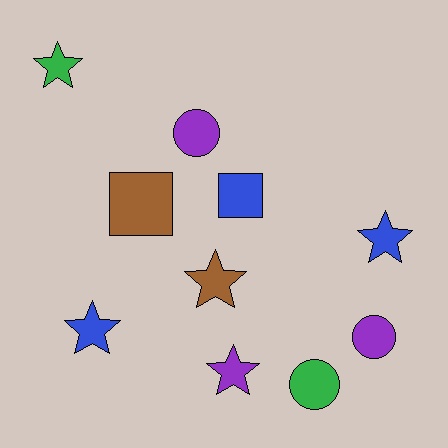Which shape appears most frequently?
Star, with 5 objects.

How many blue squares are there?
There is 1 blue square.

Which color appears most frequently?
Blue, with 3 objects.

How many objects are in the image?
There are 10 objects.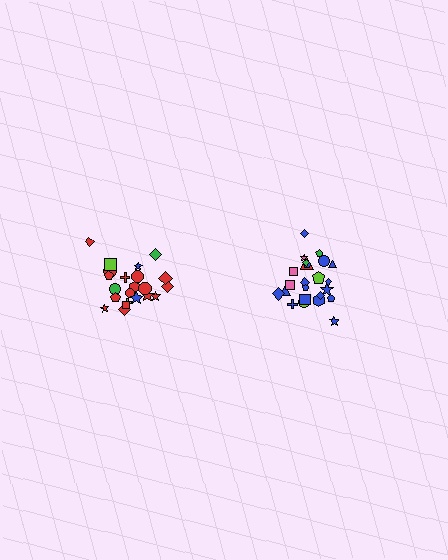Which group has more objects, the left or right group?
The right group.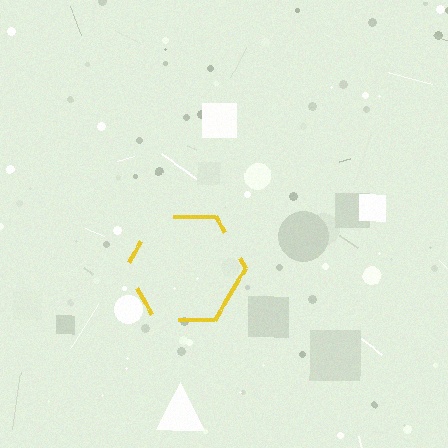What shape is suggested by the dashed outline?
The dashed outline suggests a hexagon.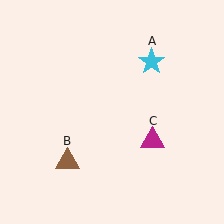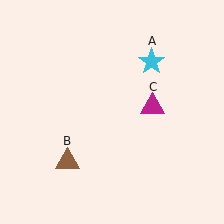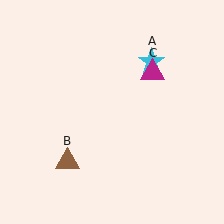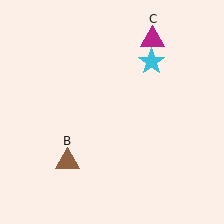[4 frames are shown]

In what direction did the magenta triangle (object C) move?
The magenta triangle (object C) moved up.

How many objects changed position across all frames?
1 object changed position: magenta triangle (object C).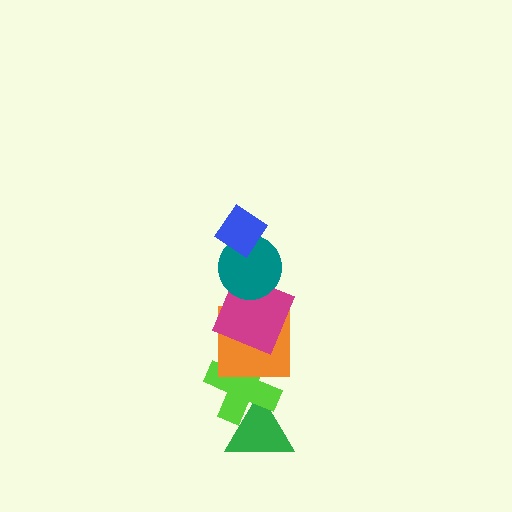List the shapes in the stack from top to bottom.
From top to bottom: the blue diamond, the teal circle, the magenta square, the orange square, the lime cross, the green triangle.